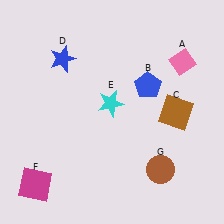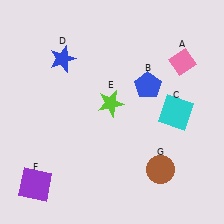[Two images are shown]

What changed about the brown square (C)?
In Image 1, C is brown. In Image 2, it changed to cyan.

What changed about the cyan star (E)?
In Image 1, E is cyan. In Image 2, it changed to lime.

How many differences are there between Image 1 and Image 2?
There are 3 differences between the two images.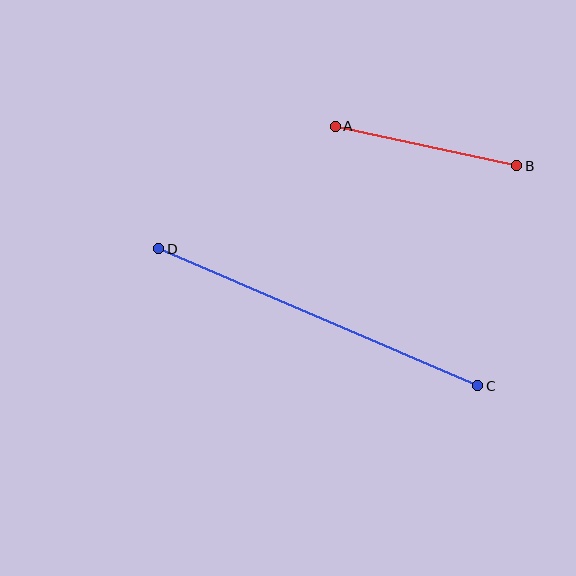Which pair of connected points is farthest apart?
Points C and D are farthest apart.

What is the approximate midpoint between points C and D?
The midpoint is at approximately (318, 317) pixels.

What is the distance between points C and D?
The distance is approximately 347 pixels.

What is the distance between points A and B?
The distance is approximately 186 pixels.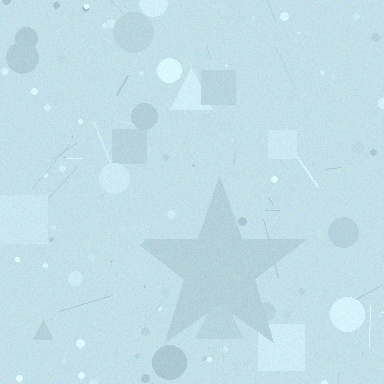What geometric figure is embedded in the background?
A star is embedded in the background.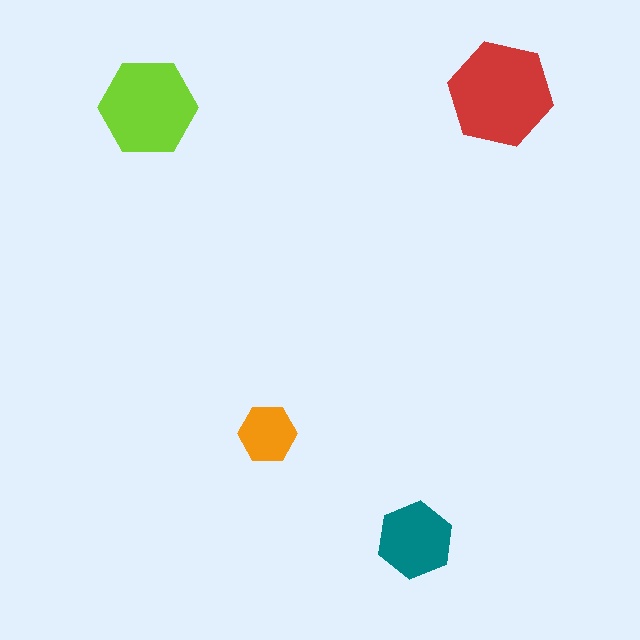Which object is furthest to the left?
The lime hexagon is leftmost.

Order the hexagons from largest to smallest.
the red one, the lime one, the teal one, the orange one.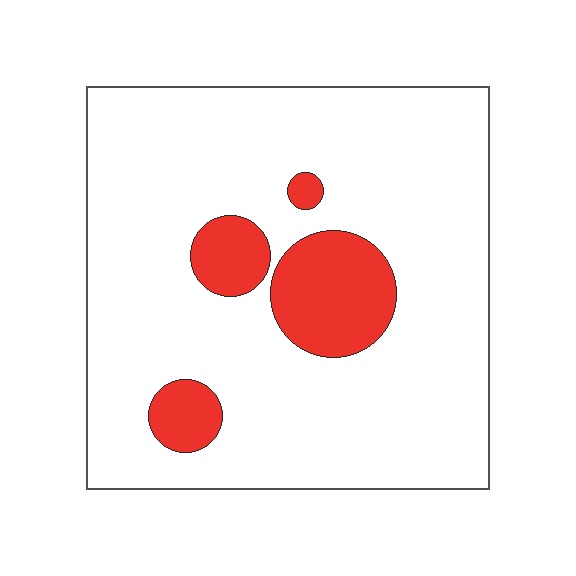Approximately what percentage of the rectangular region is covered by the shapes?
Approximately 15%.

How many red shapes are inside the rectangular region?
4.